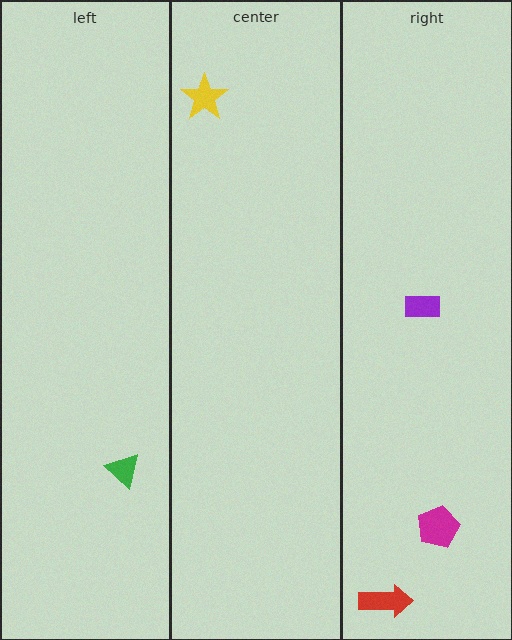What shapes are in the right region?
The magenta pentagon, the purple rectangle, the red arrow.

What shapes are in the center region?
The yellow star.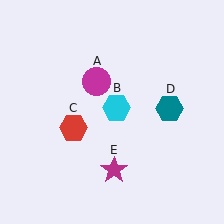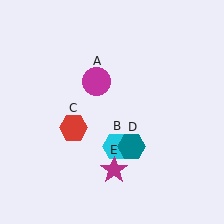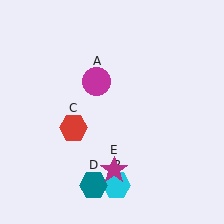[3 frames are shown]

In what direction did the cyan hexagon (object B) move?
The cyan hexagon (object B) moved down.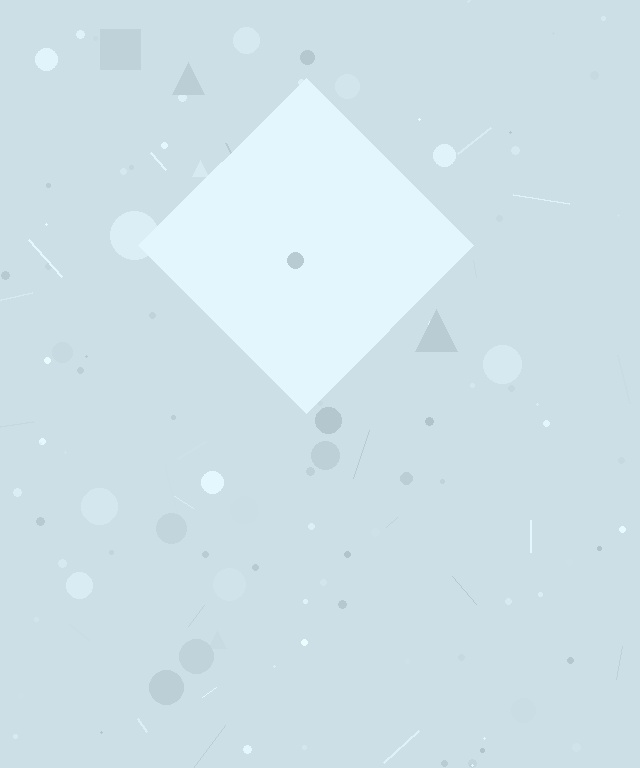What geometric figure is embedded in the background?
A diamond is embedded in the background.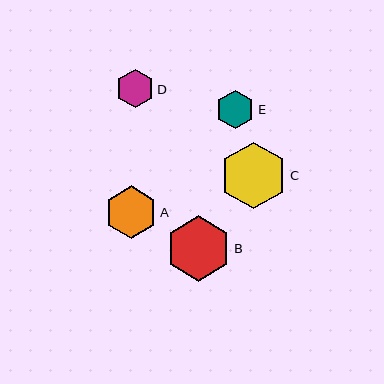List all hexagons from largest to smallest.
From largest to smallest: C, B, A, E, D.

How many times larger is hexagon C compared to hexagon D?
Hexagon C is approximately 1.7 times the size of hexagon D.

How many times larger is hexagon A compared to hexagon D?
Hexagon A is approximately 1.4 times the size of hexagon D.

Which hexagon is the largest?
Hexagon C is the largest with a size of approximately 66 pixels.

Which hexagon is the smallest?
Hexagon D is the smallest with a size of approximately 38 pixels.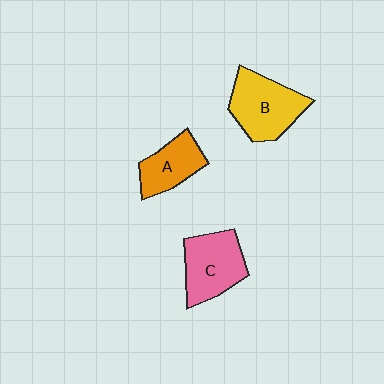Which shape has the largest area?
Shape B (yellow).